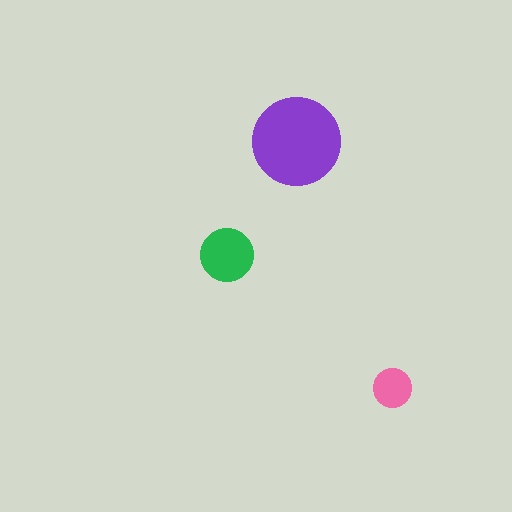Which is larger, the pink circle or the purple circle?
The purple one.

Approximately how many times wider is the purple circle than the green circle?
About 1.5 times wider.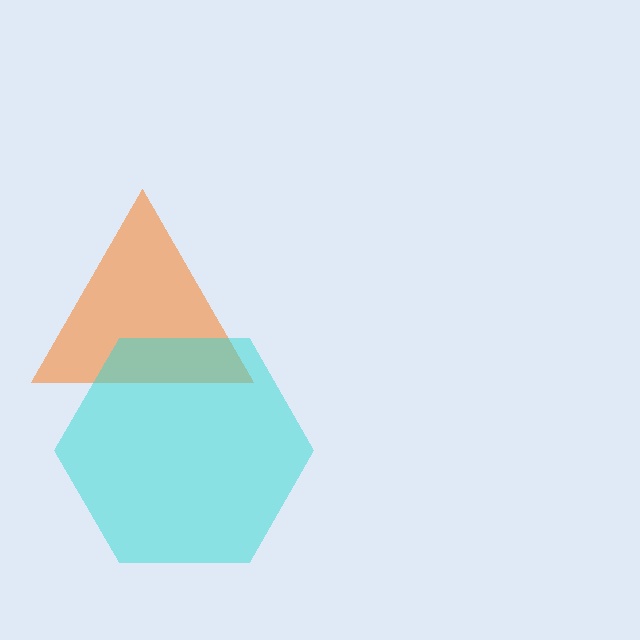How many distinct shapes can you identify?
There are 2 distinct shapes: an orange triangle, a cyan hexagon.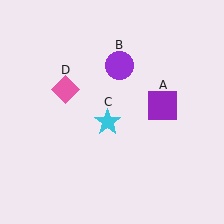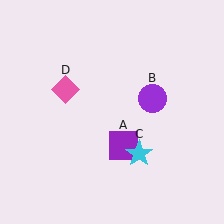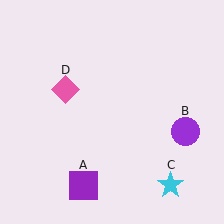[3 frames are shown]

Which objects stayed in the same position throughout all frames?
Pink diamond (object D) remained stationary.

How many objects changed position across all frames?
3 objects changed position: purple square (object A), purple circle (object B), cyan star (object C).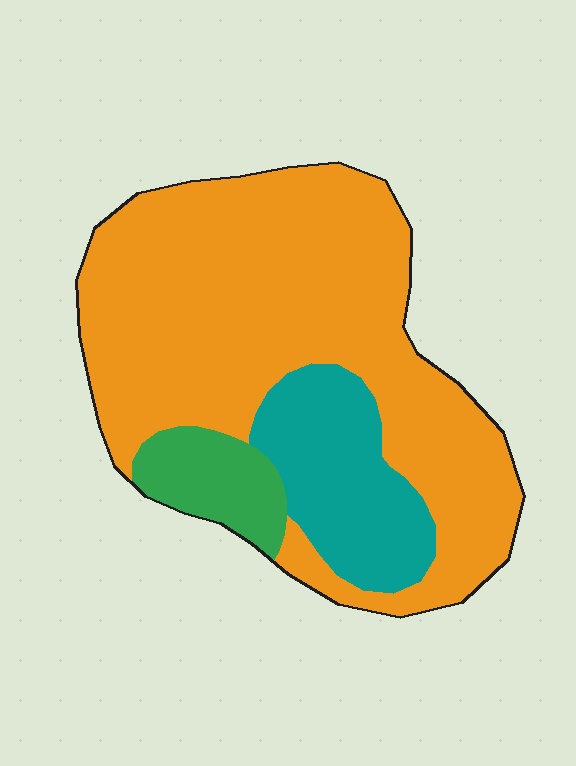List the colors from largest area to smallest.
From largest to smallest: orange, teal, green.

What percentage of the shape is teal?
Teal takes up about one fifth (1/5) of the shape.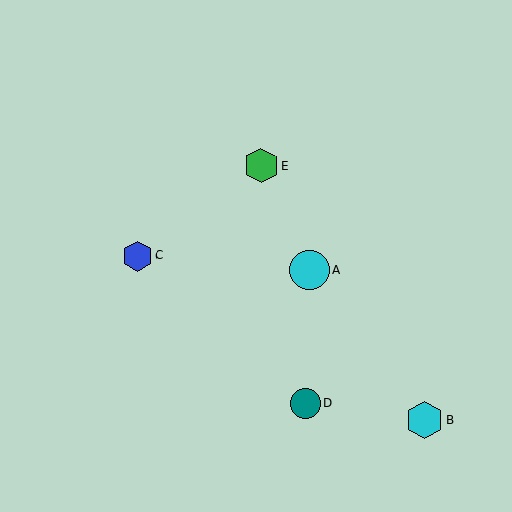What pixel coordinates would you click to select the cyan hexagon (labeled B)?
Click at (424, 420) to select the cyan hexagon B.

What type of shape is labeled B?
Shape B is a cyan hexagon.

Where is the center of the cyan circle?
The center of the cyan circle is at (309, 270).